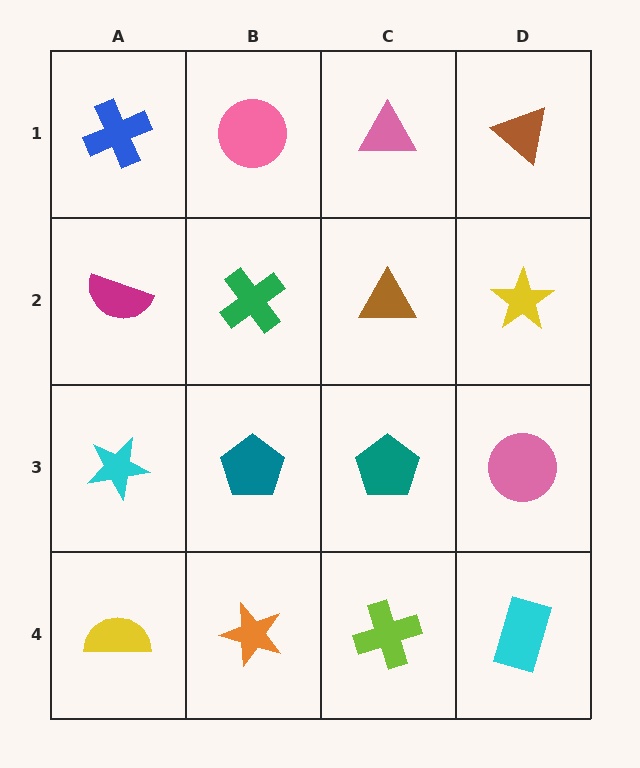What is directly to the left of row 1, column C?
A pink circle.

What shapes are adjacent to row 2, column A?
A blue cross (row 1, column A), a cyan star (row 3, column A), a green cross (row 2, column B).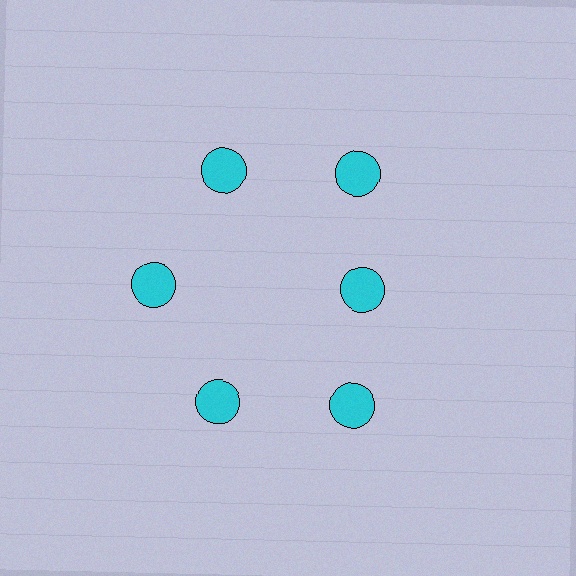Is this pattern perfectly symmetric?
No. The 6 cyan circles are arranged in a ring, but one element near the 3 o'clock position is pulled inward toward the center, breaking the 6-fold rotational symmetry.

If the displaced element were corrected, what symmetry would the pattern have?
It would have 6-fold rotational symmetry — the pattern would map onto itself every 60 degrees.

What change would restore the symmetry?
The symmetry would be restored by moving it outward, back onto the ring so that all 6 circles sit at equal angles and equal distance from the center.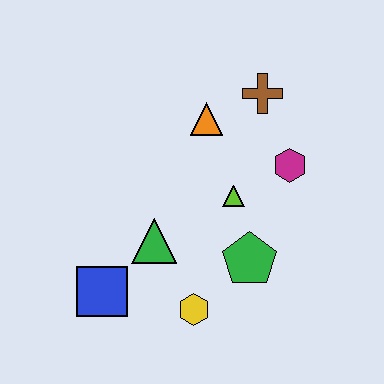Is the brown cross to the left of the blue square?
No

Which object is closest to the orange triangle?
The brown cross is closest to the orange triangle.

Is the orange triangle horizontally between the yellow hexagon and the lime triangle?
Yes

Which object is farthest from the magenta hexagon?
The blue square is farthest from the magenta hexagon.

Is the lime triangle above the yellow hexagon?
Yes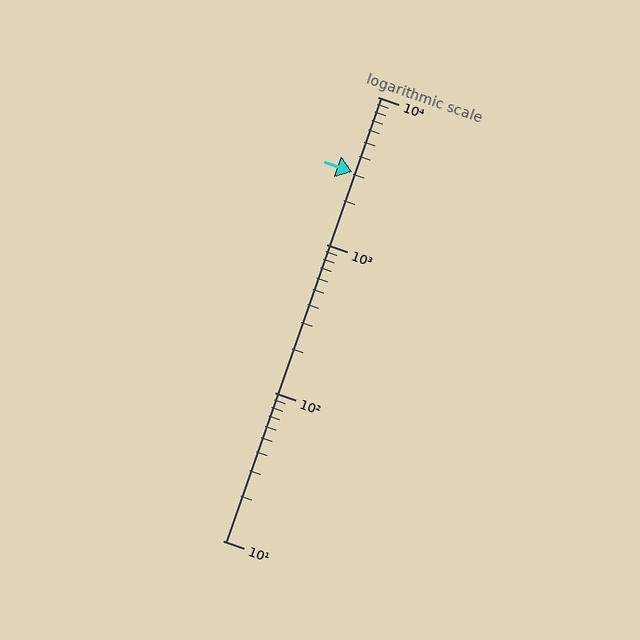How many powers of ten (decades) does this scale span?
The scale spans 3 decades, from 10 to 10000.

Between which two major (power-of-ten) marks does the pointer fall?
The pointer is between 1000 and 10000.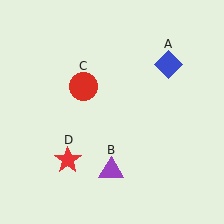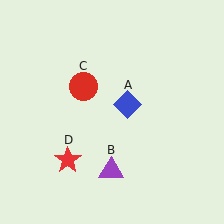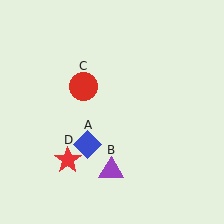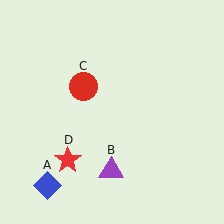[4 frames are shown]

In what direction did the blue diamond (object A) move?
The blue diamond (object A) moved down and to the left.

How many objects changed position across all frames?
1 object changed position: blue diamond (object A).